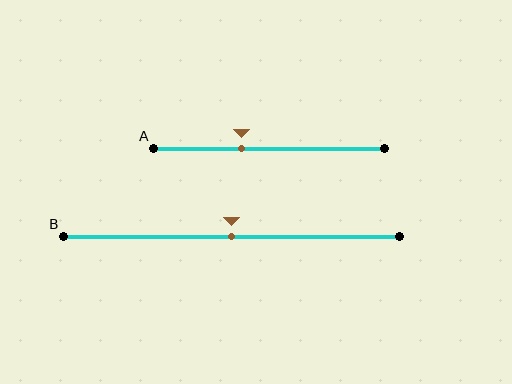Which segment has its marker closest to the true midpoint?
Segment B has its marker closest to the true midpoint.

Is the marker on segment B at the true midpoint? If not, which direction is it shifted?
Yes, the marker on segment B is at the true midpoint.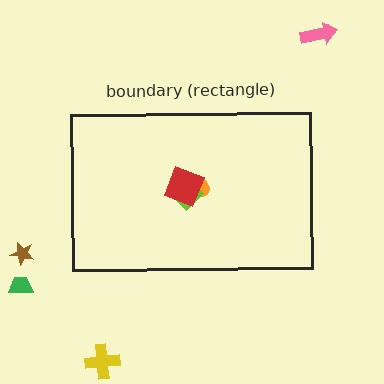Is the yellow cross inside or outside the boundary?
Outside.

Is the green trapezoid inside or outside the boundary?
Outside.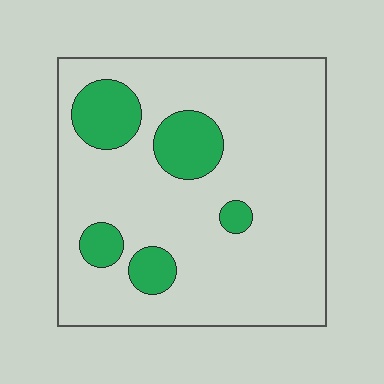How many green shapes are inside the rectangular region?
5.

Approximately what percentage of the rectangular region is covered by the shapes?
Approximately 15%.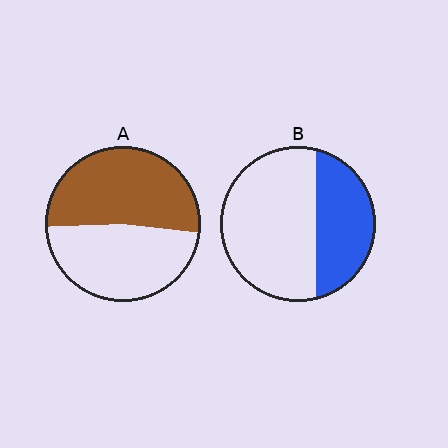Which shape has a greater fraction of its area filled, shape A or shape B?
Shape A.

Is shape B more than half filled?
No.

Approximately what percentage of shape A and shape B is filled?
A is approximately 50% and B is approximately 35%.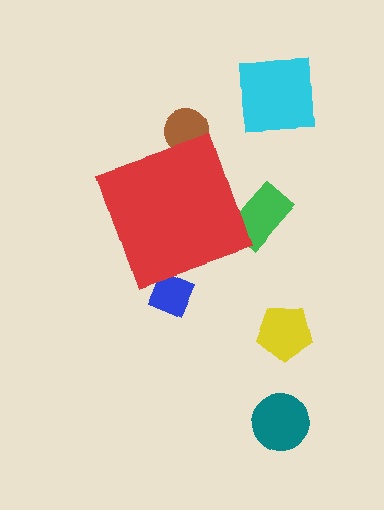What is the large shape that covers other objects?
A red diamond.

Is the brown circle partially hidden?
Yes, the brown circle is partially hidden behind the red diamond.